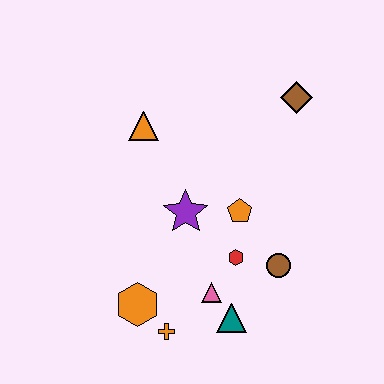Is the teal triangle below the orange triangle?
Yes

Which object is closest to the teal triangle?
The pink triangle is closest to the teal triangle.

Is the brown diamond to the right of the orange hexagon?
Yes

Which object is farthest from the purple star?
The brown diamond is farthest from the purple star.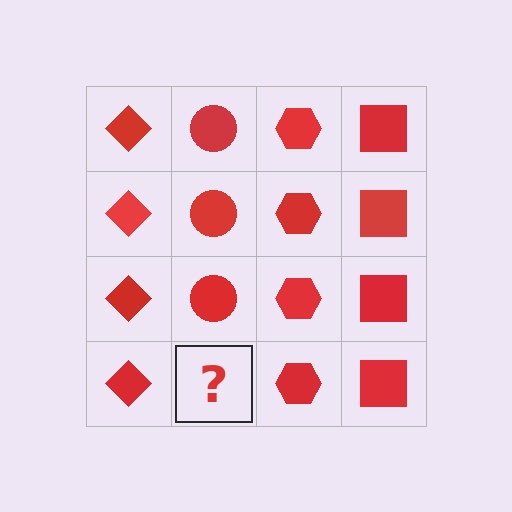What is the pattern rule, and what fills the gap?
The rule is that each column has a consistent shape. The gap should be filled with a red circle.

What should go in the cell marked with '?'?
The missing cell should contain a red circle.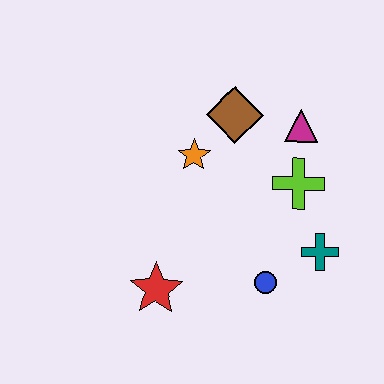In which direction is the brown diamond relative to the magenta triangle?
The brown diamond is to the left of the magenta triangle.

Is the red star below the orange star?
Yes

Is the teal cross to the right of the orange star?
Yes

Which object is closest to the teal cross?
The blue circle is closest to the teal cross.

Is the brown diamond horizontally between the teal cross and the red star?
Yes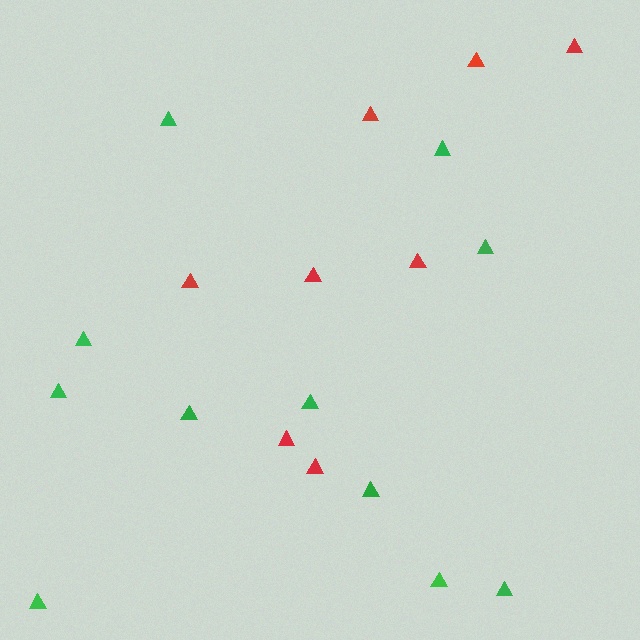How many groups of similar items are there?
There are 2 groups: one group of green triangles (11) and one group of red triangles (8).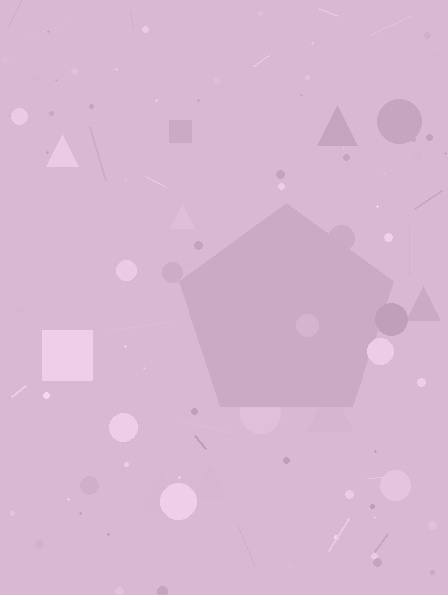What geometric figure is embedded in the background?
A pentagon is embedded in the background.